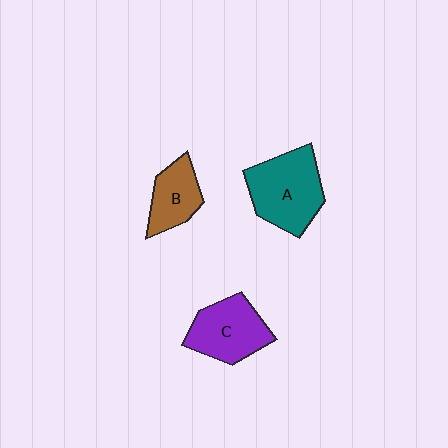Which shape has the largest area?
Shape A (teal).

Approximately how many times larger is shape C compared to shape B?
Approximately 1.4 times.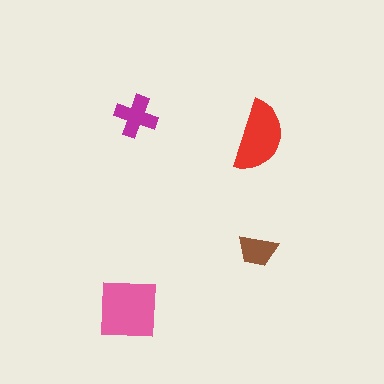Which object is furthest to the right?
The red semicircle is rightmost.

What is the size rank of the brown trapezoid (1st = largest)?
4th.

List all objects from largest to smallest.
The pink square, the red semicircle, the magenta cross, the brown trapezoid.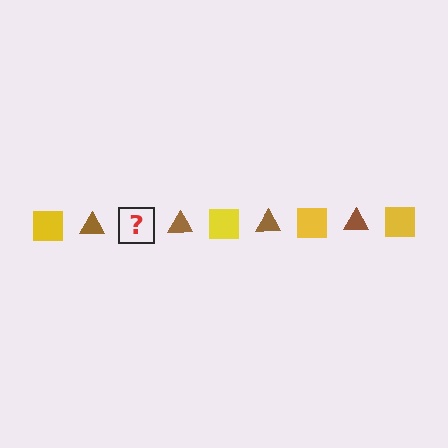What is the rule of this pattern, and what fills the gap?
The rule is that the pattern alternates between yellow square and brown triangle. The gap should be filled with a yellow square.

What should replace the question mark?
The question mark should be replaced with a yellow square.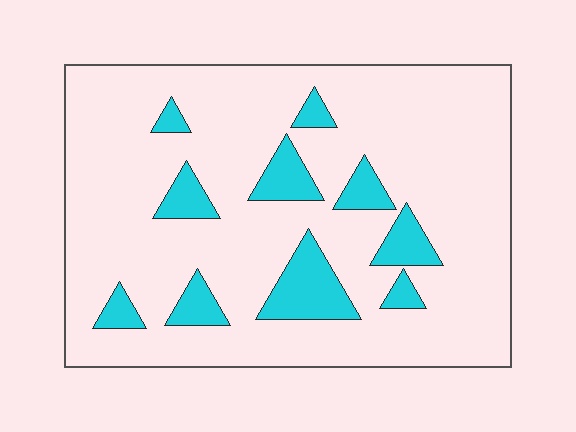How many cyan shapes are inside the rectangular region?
10.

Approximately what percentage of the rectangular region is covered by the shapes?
Approximately 15%.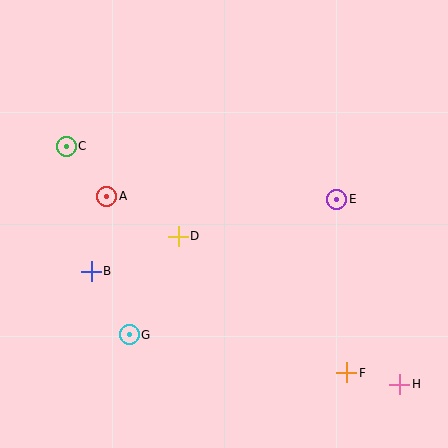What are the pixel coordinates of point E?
Point E is at (336, 199).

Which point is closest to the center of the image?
Point D at (178, 236) is closest to the center.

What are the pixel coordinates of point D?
Point D is at (178, 236).